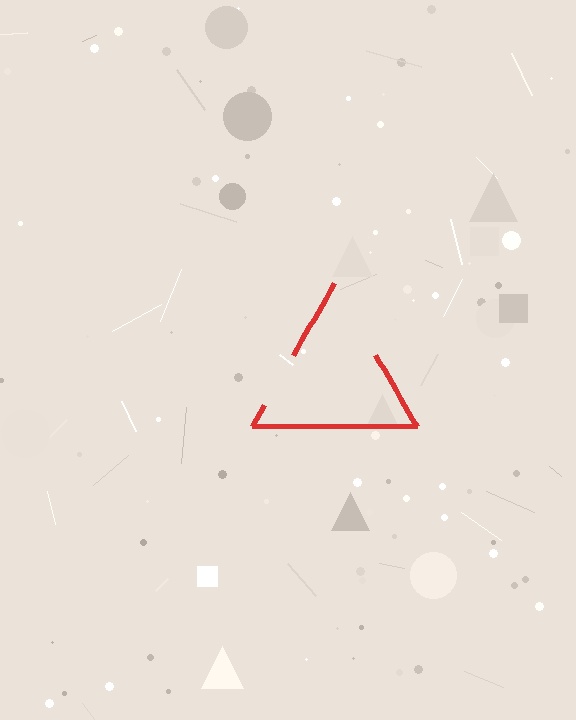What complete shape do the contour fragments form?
The contour fragments form a triangle.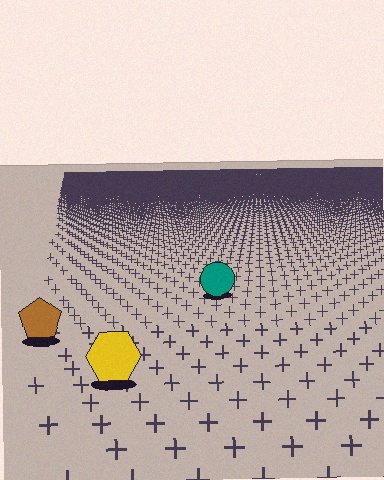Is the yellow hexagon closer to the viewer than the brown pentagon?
Yes. The yellow hexagon is closer — you can tell from the texture gradient: the ground texture is coarser near it.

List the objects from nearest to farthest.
From nearest to farthest: the yellow hexagon, the brown pentagon, the teal circle.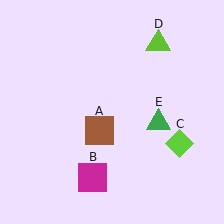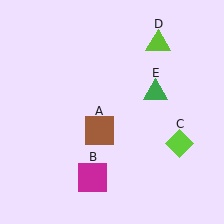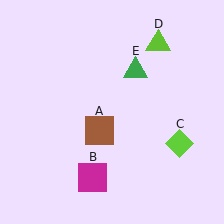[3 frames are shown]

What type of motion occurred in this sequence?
The green triangle (object E) rotated counterclockwise around the center of the scene.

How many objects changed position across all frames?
1 object changed position: green triangle (object E).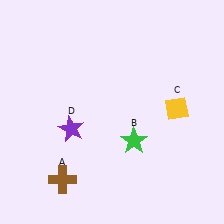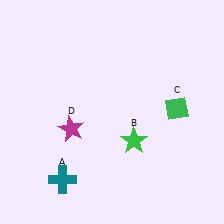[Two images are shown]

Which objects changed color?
A changed from brown to teal. C changed from yellow to green. D changed from purple to magenta.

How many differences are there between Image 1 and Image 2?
There are 3 differences between the two images.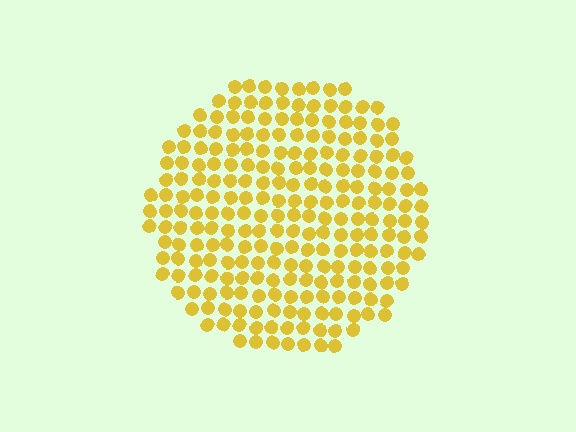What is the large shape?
The large shape is a circle.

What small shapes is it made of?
It is made of small circles.